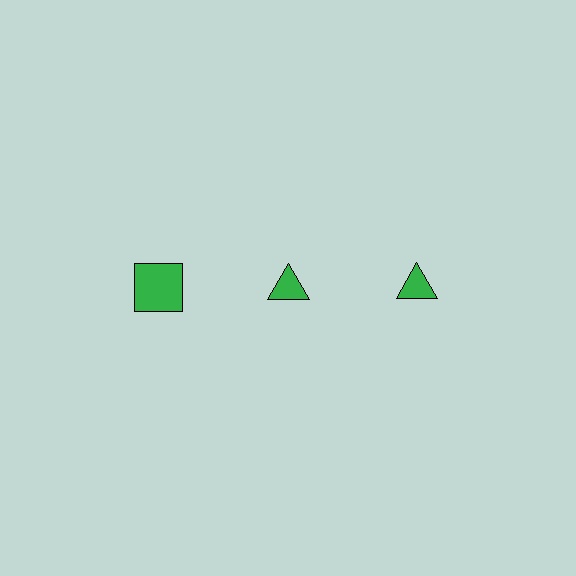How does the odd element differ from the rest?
It has a different shape: square instead of triangle.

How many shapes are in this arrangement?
There are 3 shapes arranged in a grid pattern.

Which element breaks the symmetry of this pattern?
The green square in the top row, leftmost column breaks the symmetry. All other shapes are green triangles.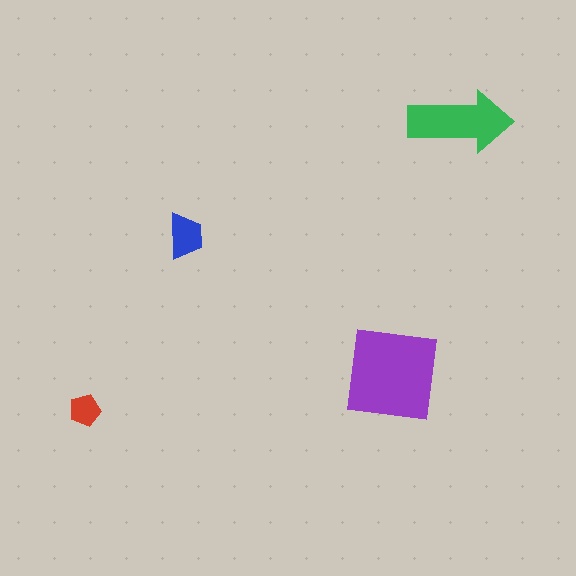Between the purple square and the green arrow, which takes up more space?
The purple square.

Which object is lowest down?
The red pentagon is bottommost.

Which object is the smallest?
The red pentagon.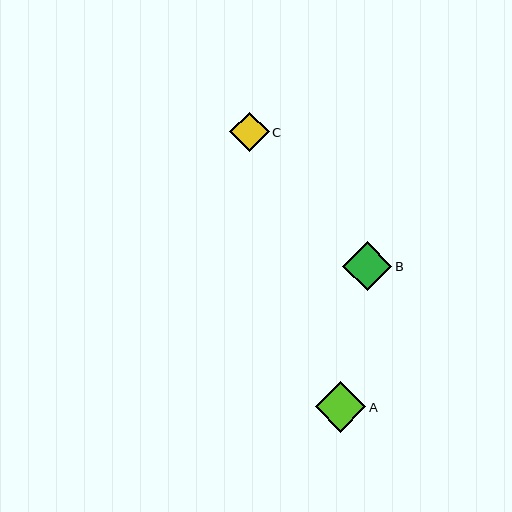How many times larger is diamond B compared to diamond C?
Diamond B is approximately 1.2 times the size of diamond C.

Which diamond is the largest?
Diamond A is the largest with a size of approximately 51 pixels.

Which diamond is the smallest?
Diamond C is the smallest with a size of approximately 39 pixels.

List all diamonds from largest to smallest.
From largest to smallest: A, B, C.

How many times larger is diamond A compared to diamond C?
Diamond A is approximately 1.3 times the size of diamond C.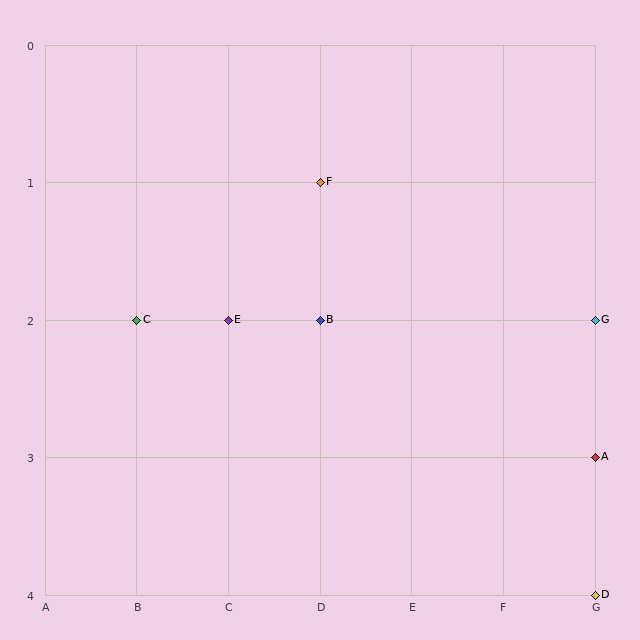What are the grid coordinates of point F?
Point F is at grid coordinates (D, 1).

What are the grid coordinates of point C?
Point C is at grid coordinates (B, 2).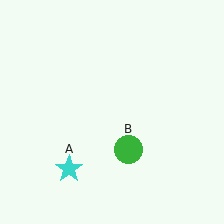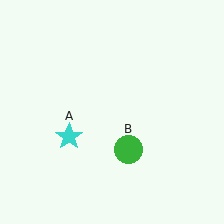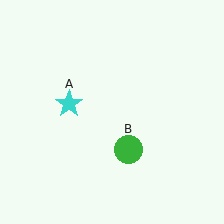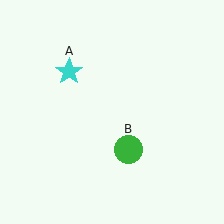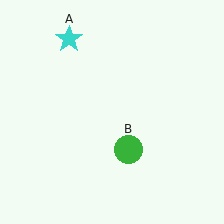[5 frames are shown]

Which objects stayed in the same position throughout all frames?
Green circle (object B) remained stationary.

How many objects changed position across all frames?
1 object changed position: cyan star (object A).